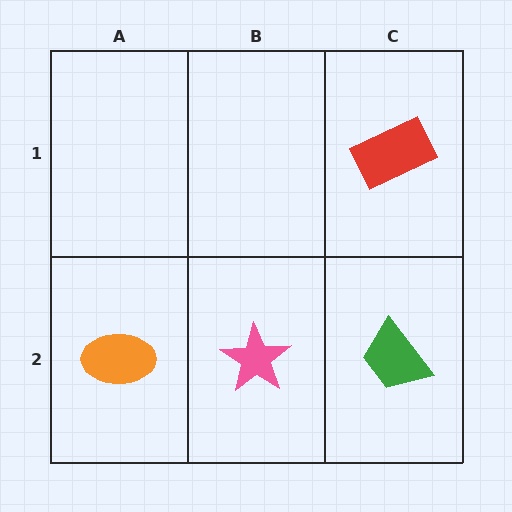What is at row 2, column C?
A green trapezoid.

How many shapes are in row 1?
1 shape.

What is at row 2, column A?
An orange ellipse.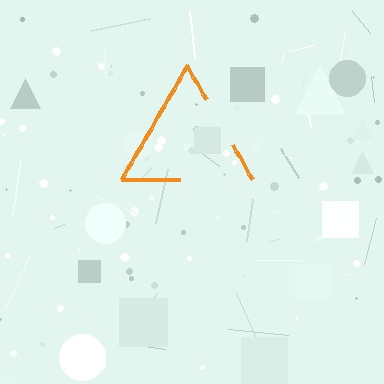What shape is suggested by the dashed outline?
The dashed outline suggests a triangle.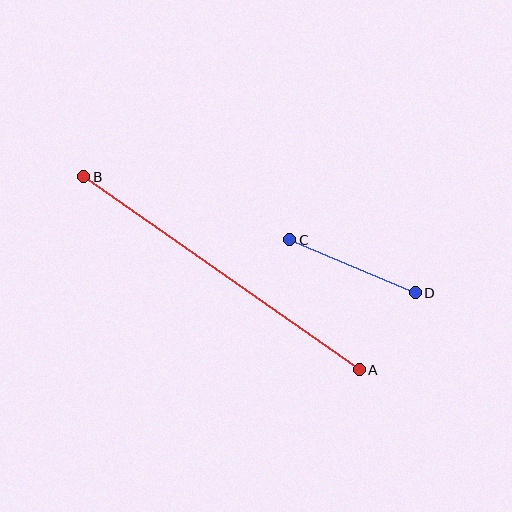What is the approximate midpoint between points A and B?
The midpoint is at approximately (221, 273) pixels.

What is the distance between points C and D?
The distance is approximately 136 pixels.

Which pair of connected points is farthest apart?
Points A and B are farthest apart.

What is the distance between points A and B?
The distance is approximately 336 pixels.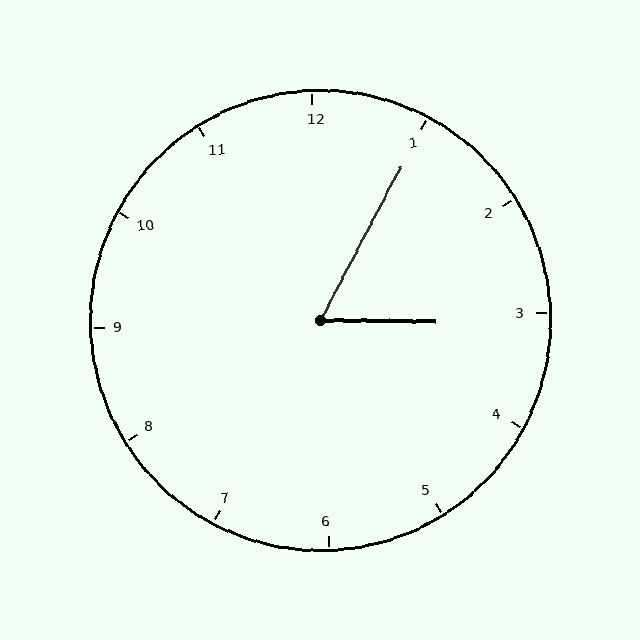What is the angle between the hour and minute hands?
Approximately 62 degrees.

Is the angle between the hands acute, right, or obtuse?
It is acute.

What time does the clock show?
3:05.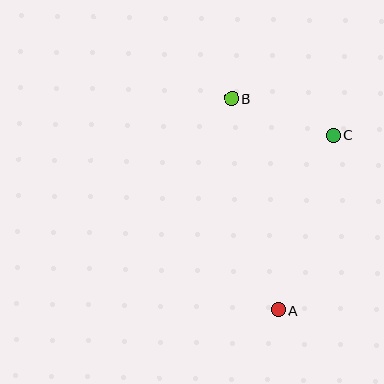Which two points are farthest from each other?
Points A and B are farthest from each other.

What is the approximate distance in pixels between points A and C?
The distance between A and C is approximately 183 pixels.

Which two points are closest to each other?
Points B and C are closest to each other.